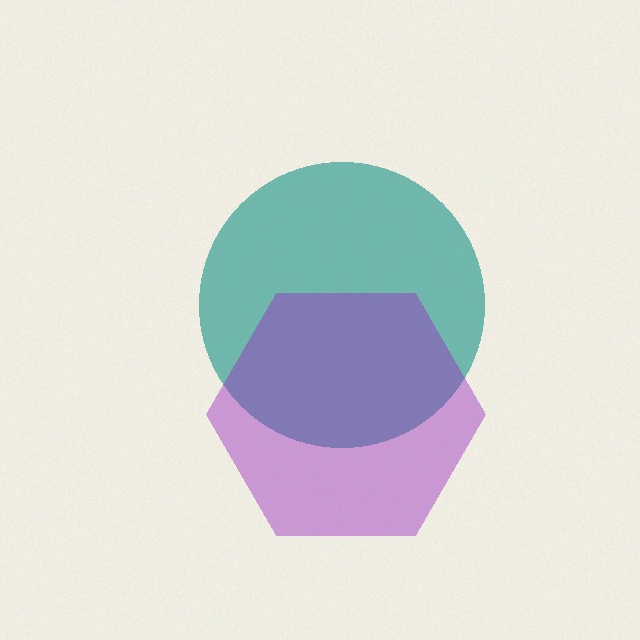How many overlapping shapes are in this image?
There are 2 overlapping shapes in the image.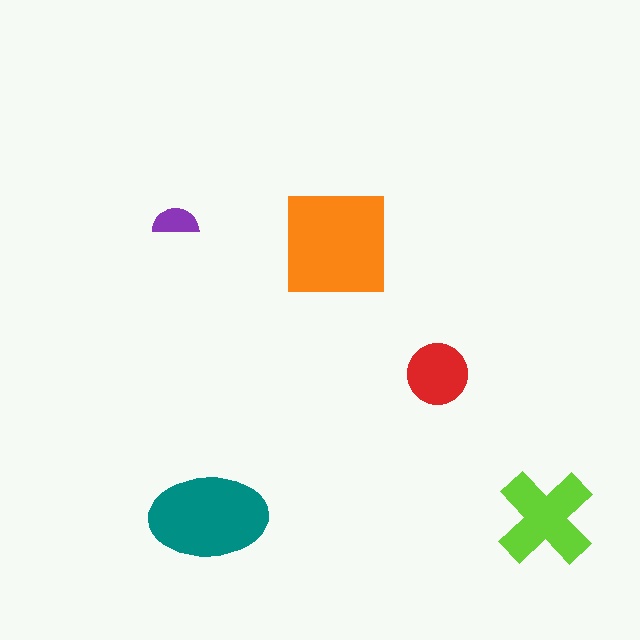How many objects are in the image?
There are 5 objects in the image.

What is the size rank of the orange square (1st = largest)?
1st.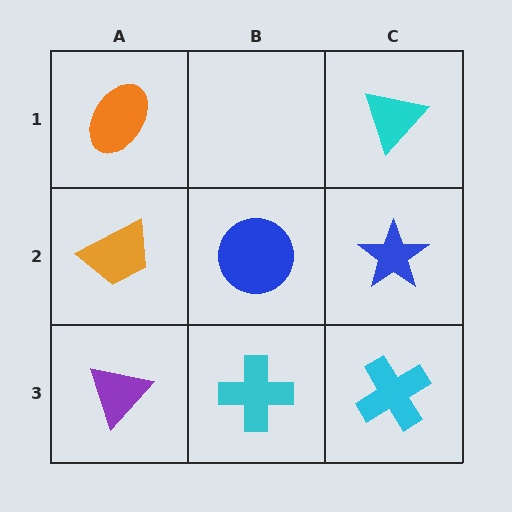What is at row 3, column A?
A purple triangle.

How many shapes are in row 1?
2 shapes.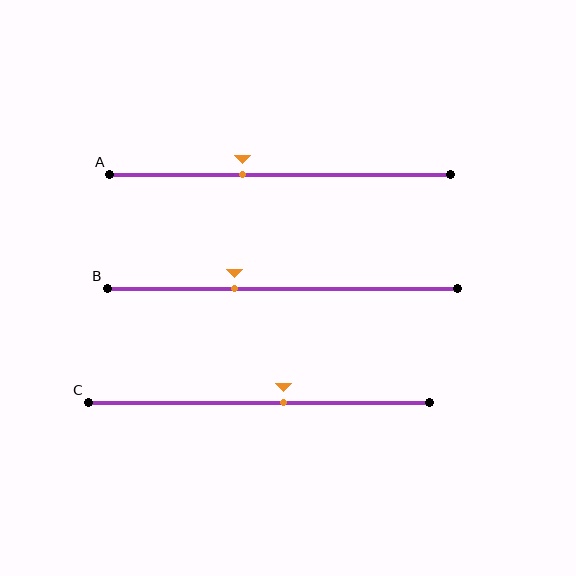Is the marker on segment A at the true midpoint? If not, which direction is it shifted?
No, the marker on segment A is shifted to the left by about 11% of the segment length.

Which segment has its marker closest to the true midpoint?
Segment C has its marker closest to the true midpoint.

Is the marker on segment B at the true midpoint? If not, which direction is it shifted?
No, the marker on segment B is shifted to the left by about 14% of the segment length.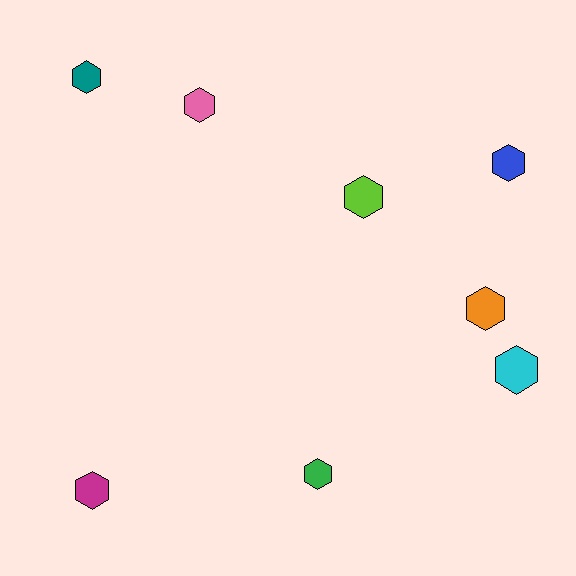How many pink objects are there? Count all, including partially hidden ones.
There is 1 pink object.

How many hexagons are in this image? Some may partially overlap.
There are 8 hexagons.